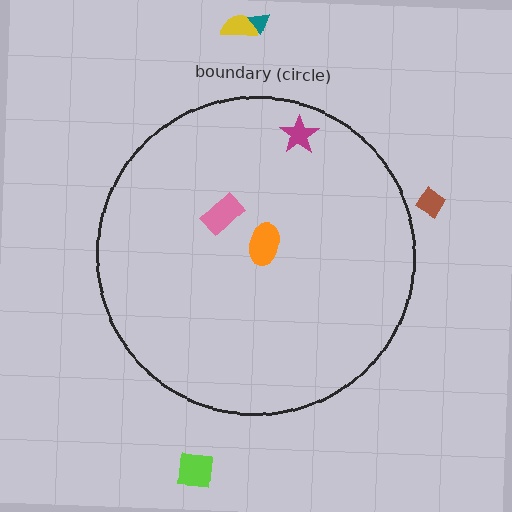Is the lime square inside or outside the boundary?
Outside.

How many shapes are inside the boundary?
3 inside, 4 outside.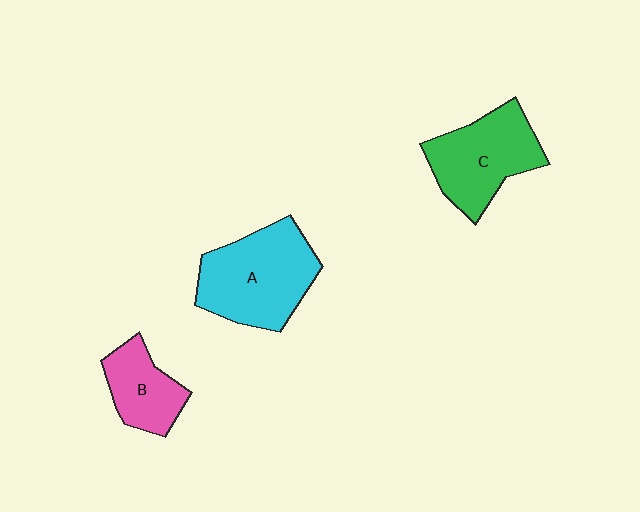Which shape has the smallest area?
Shape B (pink).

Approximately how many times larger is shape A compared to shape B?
Approximately 1.8 times.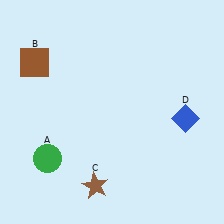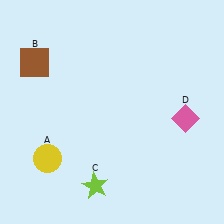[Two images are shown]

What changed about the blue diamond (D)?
In Image 1, D is blue. In Image 2, it changed to pink.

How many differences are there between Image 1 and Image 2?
There are 3 differences between the two images.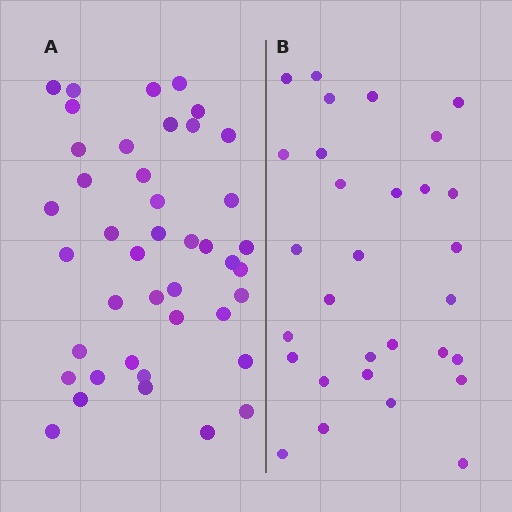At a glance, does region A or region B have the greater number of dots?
Region A (the left region) has more dots.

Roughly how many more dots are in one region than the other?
Region A has roughly 12 or so more dots than region B.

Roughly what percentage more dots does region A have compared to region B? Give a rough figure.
About 40% more.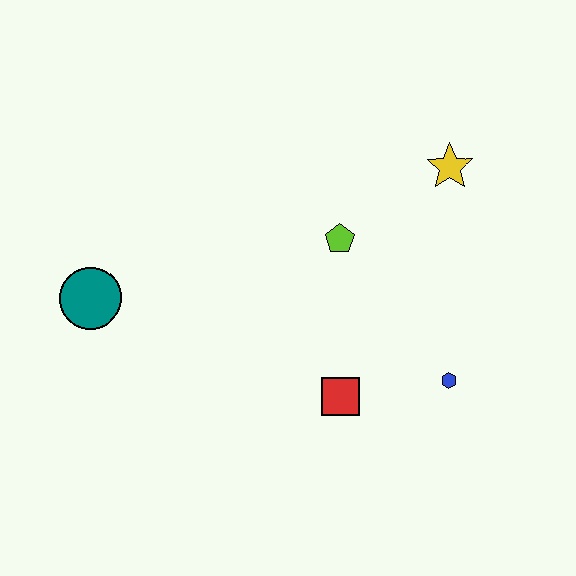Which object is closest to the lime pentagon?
The yellow star is closest to the lime pentagon.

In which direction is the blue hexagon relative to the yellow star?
The blue hexagon is below the yellow star.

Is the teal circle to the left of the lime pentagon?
Yes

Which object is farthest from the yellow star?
The teal circle is farthest from the yellow star.